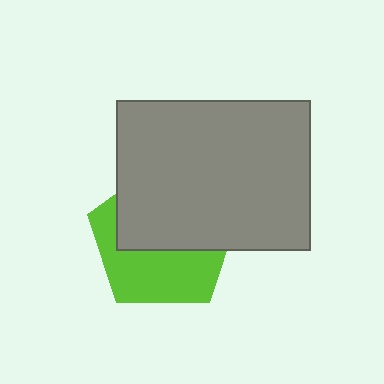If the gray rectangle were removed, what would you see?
You would see the complete lime pentagon.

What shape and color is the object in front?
The object in front is a gray rectangle.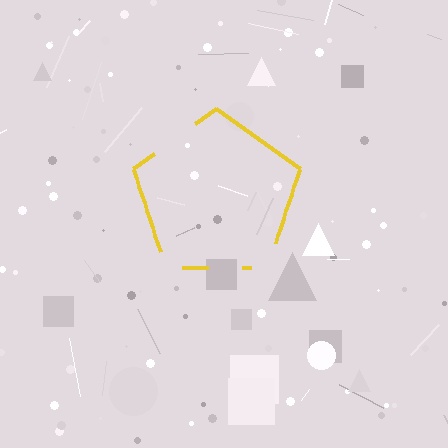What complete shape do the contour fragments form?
The contour fragments form a pentagon.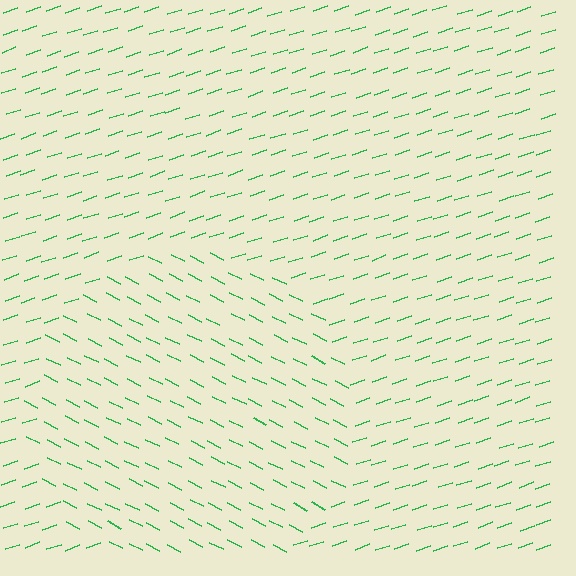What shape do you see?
I see a circle.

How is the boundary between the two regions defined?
The boundary is defined purely by a change in line orientation (approximately 45 degrees difference). All lines are the same color and thickness.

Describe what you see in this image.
The image is filled with small green line segments. A circle region in the image has lines oriented differently from the surrounding lines, creating a visible texture boundary.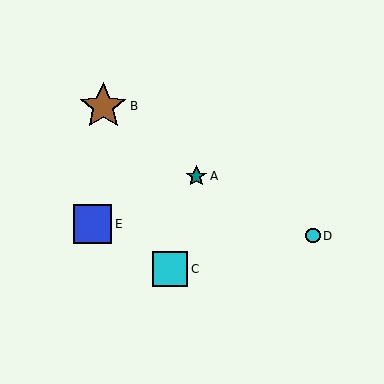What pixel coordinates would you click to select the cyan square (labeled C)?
Click at (170, 269) to select the cyan square C.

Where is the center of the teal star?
The center of the teal star is at (196, 176).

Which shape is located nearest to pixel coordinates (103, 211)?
The blue square (labeled E) at (93, 224) is nearest to that location.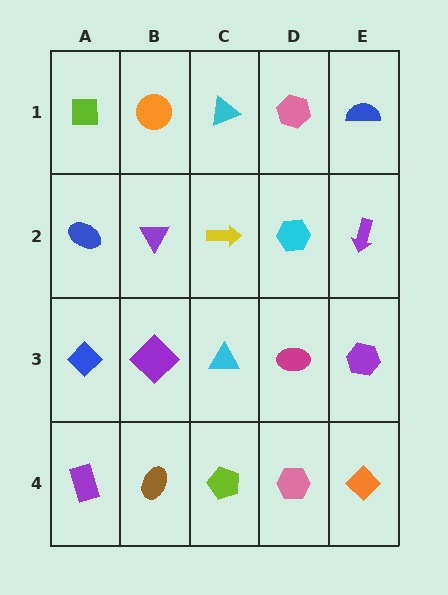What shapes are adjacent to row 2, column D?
A pink hexagon (row 1, column D), a magenta ellipse (row 3, column D), a yellow arrow (row 2, column C), a purple arrow (row 2, column E).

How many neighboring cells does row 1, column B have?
3.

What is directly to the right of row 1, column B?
A cyan triangle.